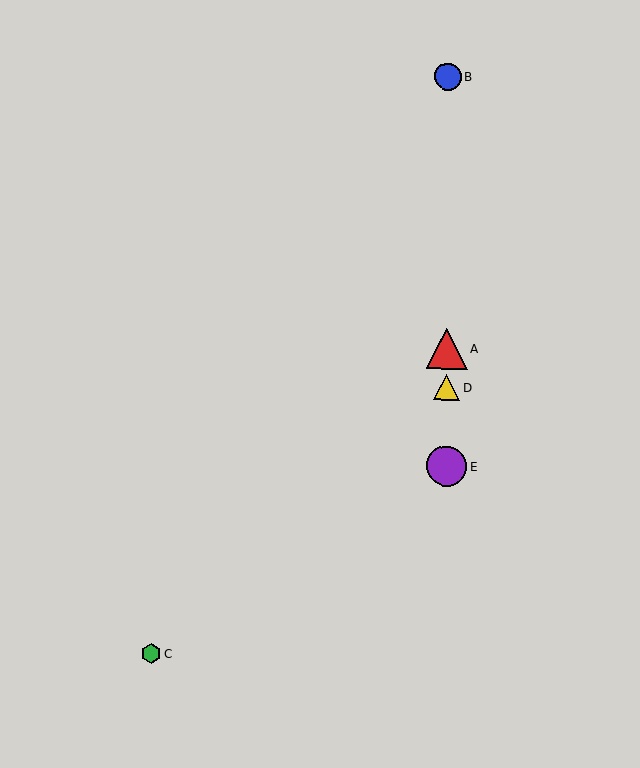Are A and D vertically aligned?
Yes, both are at x≈447.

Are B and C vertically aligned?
No, B is at x≈448 and C is at x≈151.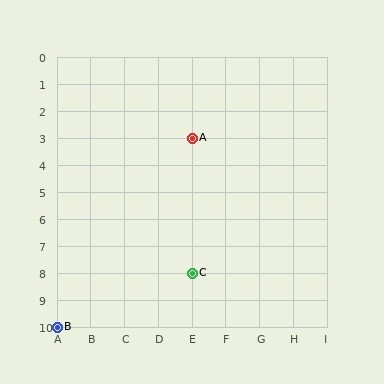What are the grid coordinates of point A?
Point A is at grid coordinates (E, 3).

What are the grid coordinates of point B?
Point B is at grid coordinates (A, 10).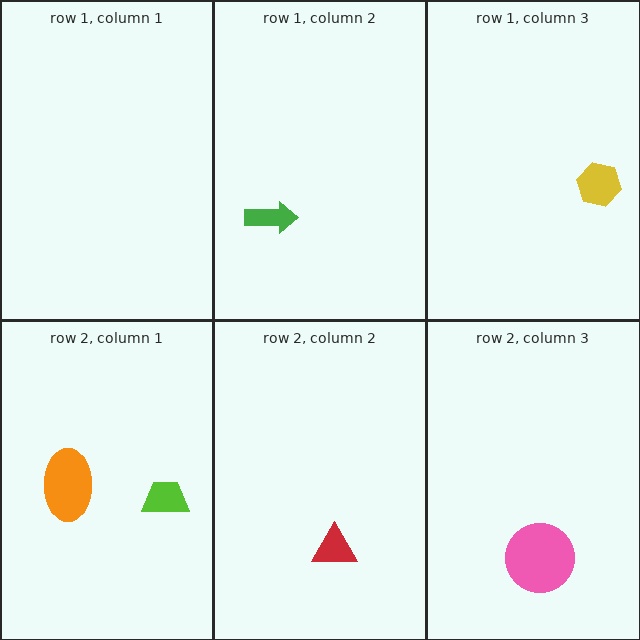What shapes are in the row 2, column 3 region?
The pink circle.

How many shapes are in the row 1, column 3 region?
1.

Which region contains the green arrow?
The row 1, column 2 region.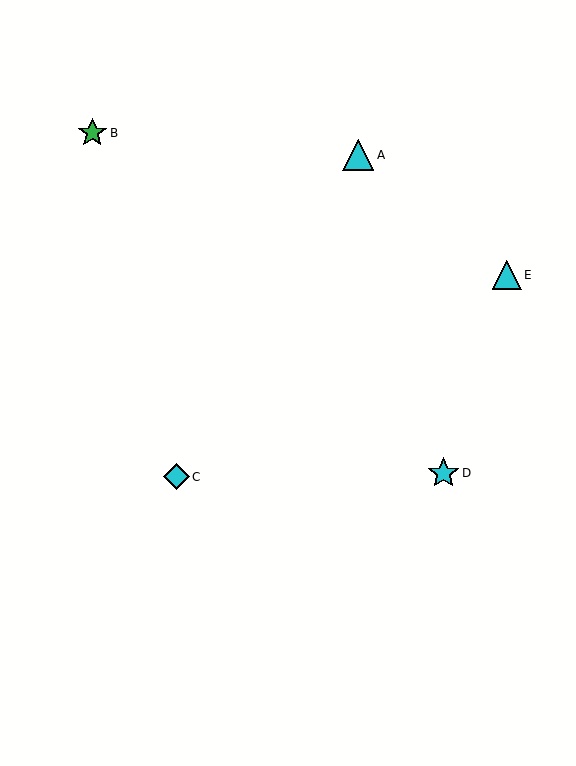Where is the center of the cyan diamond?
The center of the cyan diamond is at (176, 477).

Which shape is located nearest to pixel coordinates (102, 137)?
The green star (labeled B) at (92, 133) is nearest to that location.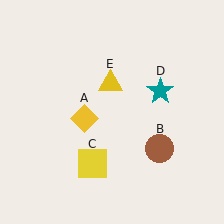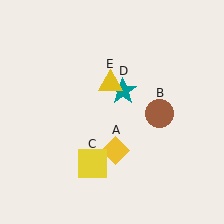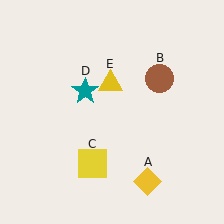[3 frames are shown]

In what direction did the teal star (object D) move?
The teal star (object D) moved left.